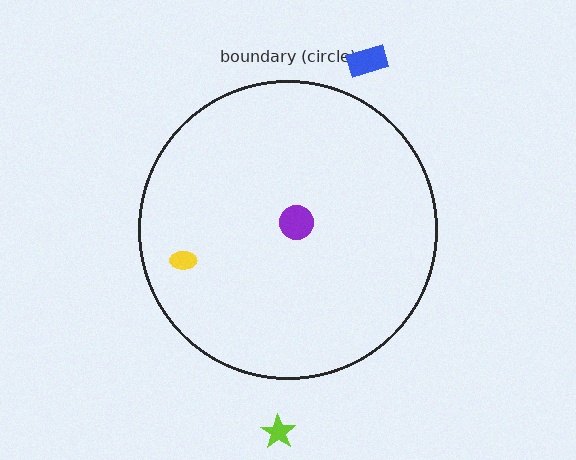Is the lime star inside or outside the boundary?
Outside.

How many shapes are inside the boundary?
2 inside, 2 outside.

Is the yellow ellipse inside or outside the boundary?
Inside.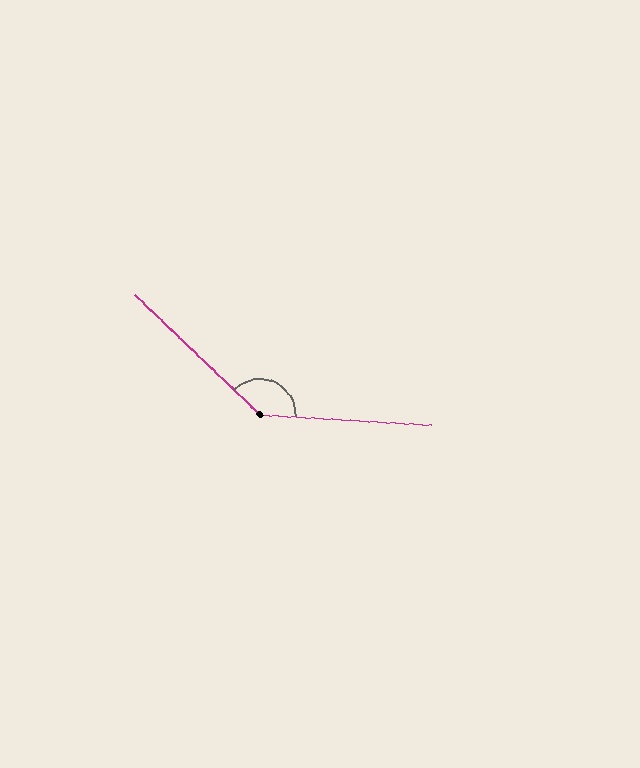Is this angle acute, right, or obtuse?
It is obtuse.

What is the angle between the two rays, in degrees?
Approximately 140 degrees.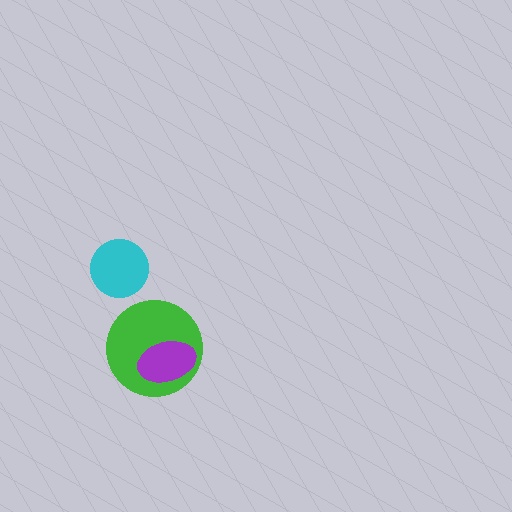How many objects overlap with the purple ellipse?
1 object overlaps with the purple ellipse.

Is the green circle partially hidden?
Yes, it is partially covered by another shape.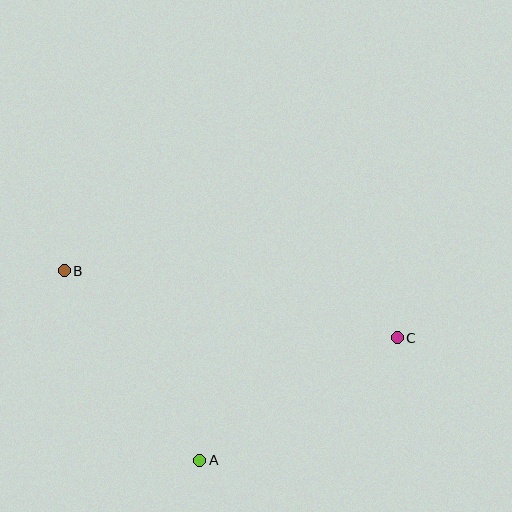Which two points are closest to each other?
Points A and C are closest to each other.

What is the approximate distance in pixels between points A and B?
The distance between A and B is approximately 233 pixels.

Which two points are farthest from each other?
Points B and C are farthest from each other.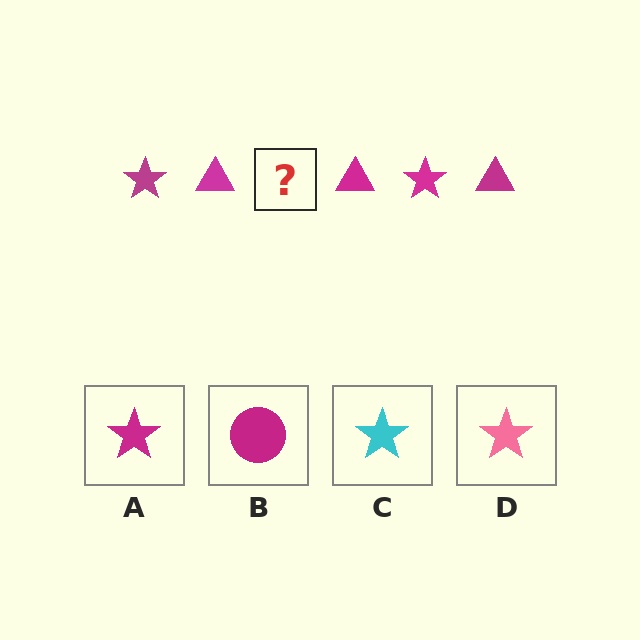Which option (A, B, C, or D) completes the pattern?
A.